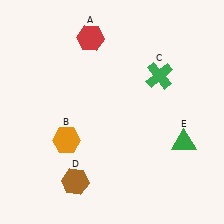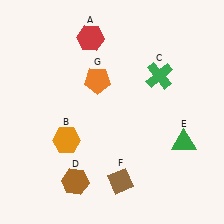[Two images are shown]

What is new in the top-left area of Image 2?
An orange pentagon (G) was added in the top-left area of Image 2.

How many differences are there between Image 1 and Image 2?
There are 2 differences between the two images.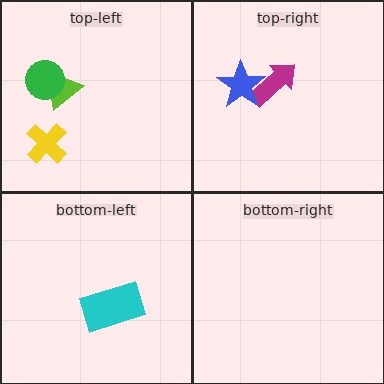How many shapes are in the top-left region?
3.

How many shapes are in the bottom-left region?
1.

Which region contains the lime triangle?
The top-left region.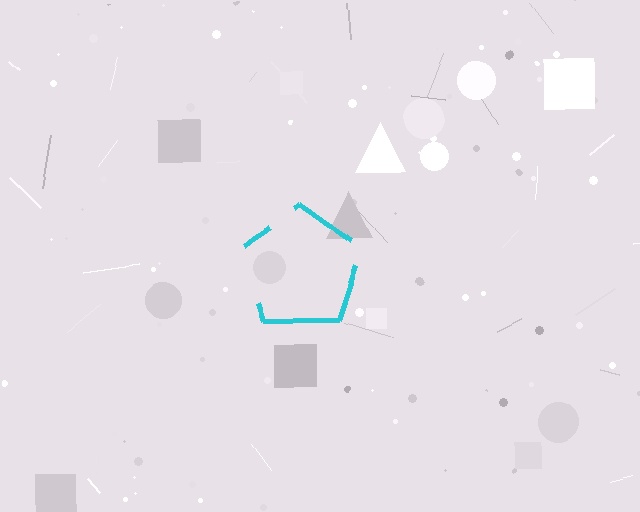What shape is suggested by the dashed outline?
The dashed outline suggests a pentagon.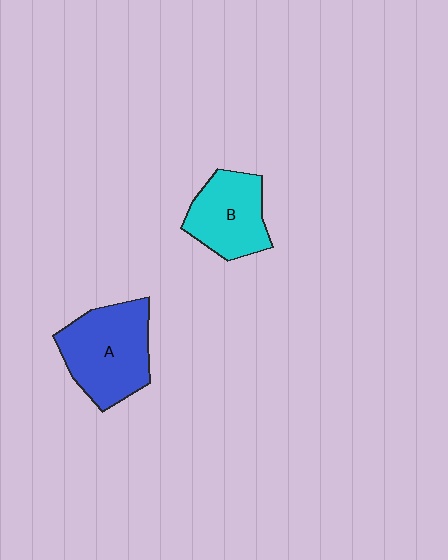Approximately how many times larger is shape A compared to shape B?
Approximately 1.3 times.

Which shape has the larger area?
Shape A (blue).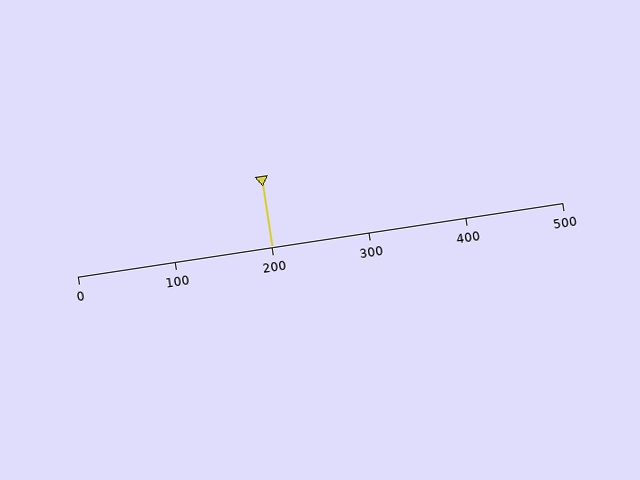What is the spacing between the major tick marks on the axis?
The major ticks are spaced 100 apart.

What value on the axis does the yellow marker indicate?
The marker indicates approximately 200.